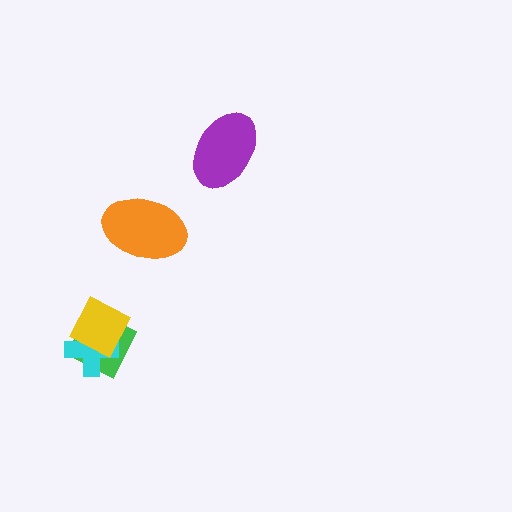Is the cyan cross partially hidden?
Yes, it is partially covered by another shape.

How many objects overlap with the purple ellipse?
0 objects overlap with the purple ellipse.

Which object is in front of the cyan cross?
The yellow diamond is in front of the cyan cross.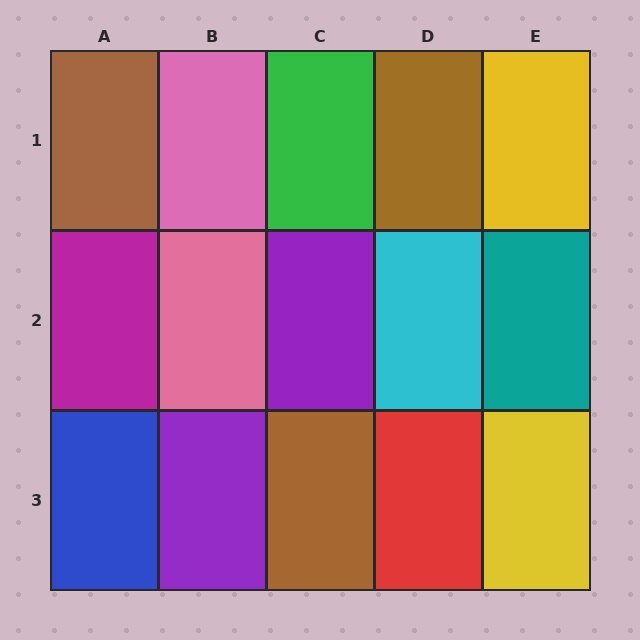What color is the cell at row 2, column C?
Purple.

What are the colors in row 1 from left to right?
Brown, pink, green, brown, yellow.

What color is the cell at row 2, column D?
Cyan.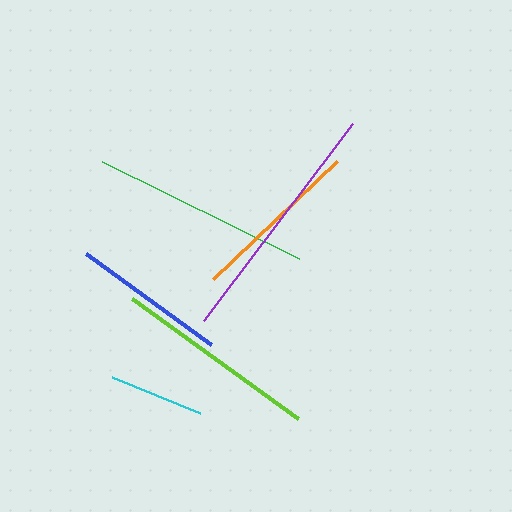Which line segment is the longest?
The purple line is the longest at approximately 247 pixels.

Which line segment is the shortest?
The cyan line is the shortest at approximately 95 pixels.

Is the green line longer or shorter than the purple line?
The purple line is longer than the green line.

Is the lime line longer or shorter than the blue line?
The lime line is longer than the blue line.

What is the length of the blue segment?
The blue segment is approximately 155 pixels long.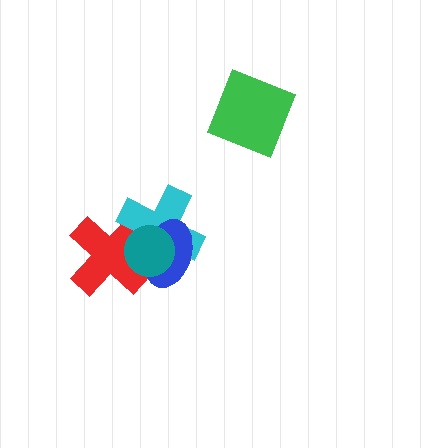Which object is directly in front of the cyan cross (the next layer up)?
The blue ellipse is directly in front of the cyan cross.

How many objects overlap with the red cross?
3 objects overlap with the red cross.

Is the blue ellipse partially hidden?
Yes, it is partially covered by another shape.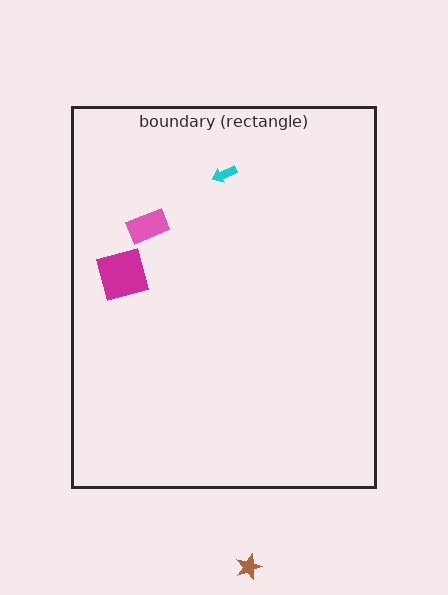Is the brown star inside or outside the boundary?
Outside.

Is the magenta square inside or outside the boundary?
Inside.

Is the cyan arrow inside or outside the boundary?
Inside.